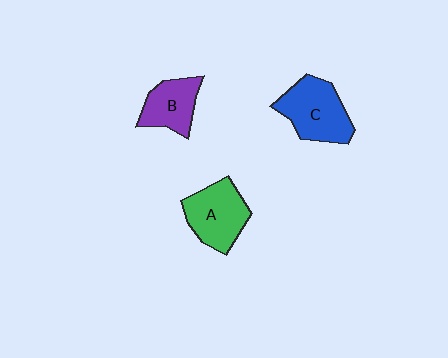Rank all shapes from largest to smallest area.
From largest to smallest: C (blue), A (green), B (purple).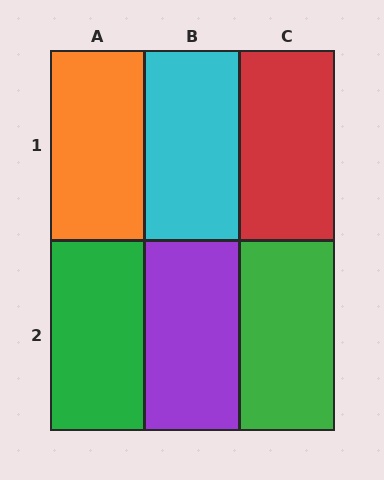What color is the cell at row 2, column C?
Green.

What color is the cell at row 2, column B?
Purple.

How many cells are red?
1 cell is red.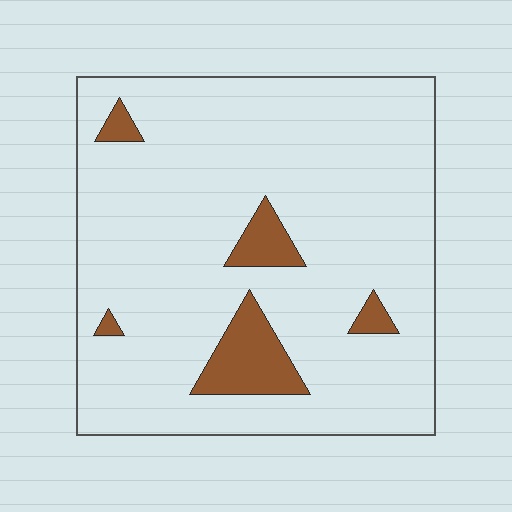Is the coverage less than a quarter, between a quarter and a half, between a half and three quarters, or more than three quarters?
Less than a quarter.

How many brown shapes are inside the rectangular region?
5.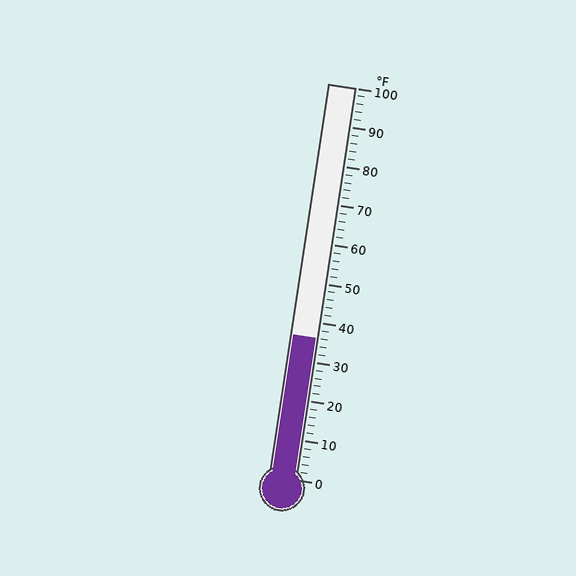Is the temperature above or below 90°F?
The temperature is below 90°F.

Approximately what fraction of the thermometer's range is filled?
The thermometer is filled to approximately 35% of its range.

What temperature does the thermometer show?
The thermometer shows approximately 36°F.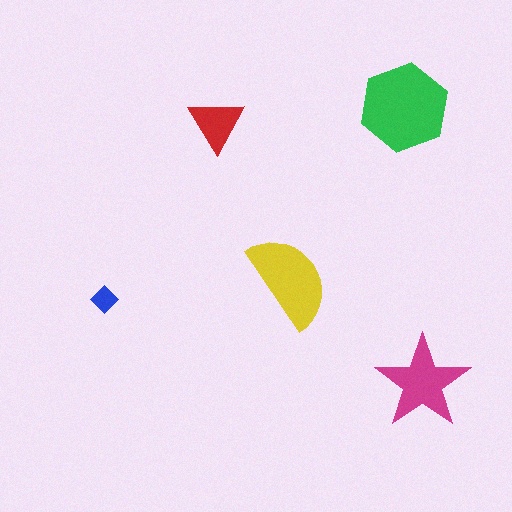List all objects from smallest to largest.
The blue diamond, the red triangle, the magenta star, the yellow semicircle, the green hexagon.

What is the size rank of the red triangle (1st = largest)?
4th.